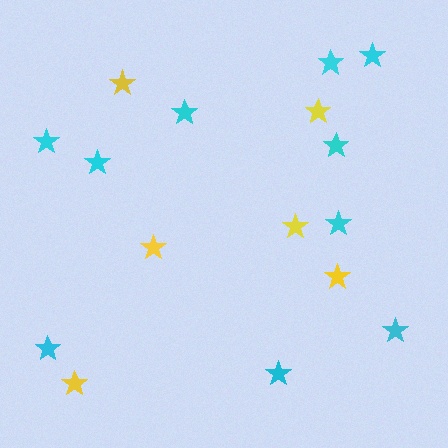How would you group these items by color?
There are 2 groups: one group of cyan stars (10) and one group of yellow stars (6).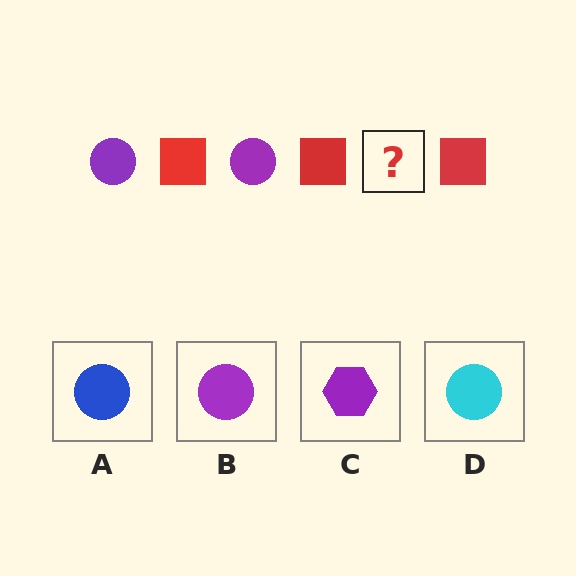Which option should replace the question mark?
Option B.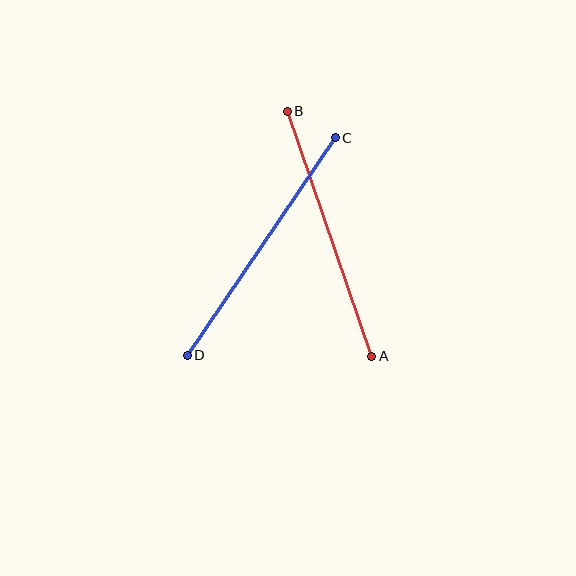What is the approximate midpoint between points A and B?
The midpoint is at approximately (330, 234) pixels.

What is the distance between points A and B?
The distance is approximately 259 pixels.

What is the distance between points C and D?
The distance is approximately 263 pixels.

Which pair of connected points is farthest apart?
Points C and D are farthest apart.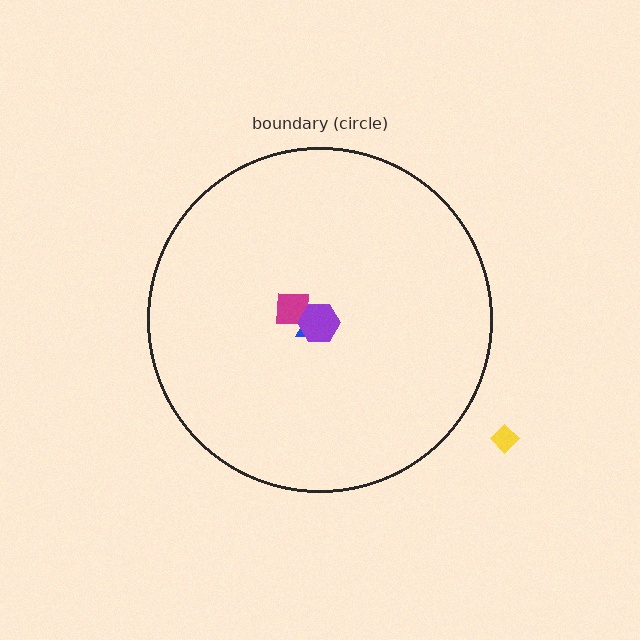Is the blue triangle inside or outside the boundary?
Inside.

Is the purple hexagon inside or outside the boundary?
Inside.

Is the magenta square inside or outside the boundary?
Inside.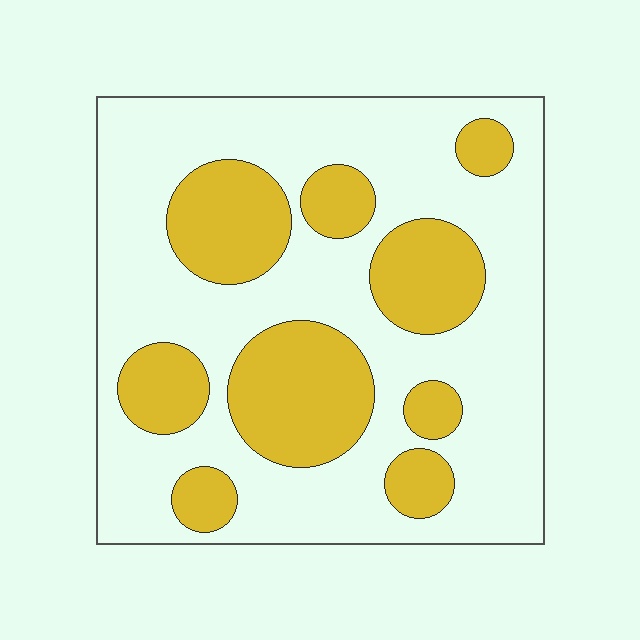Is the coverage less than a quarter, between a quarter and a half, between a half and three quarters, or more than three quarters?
Between a quarter and a half.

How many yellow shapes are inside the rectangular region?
9.